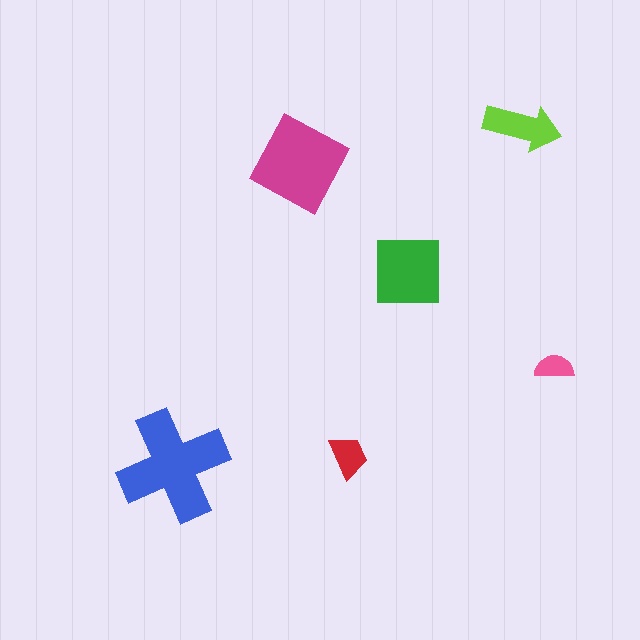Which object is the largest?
The blue cross.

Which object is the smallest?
The pink semicircle.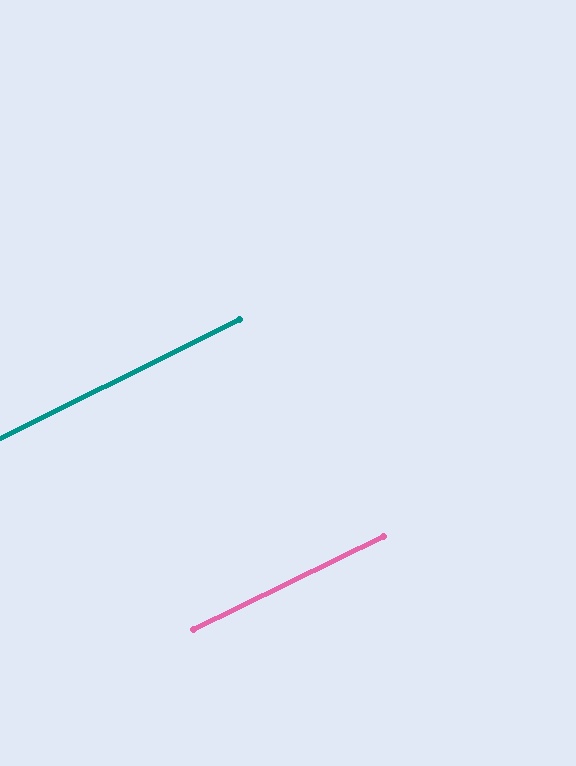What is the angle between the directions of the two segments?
Approximately 0 degrees.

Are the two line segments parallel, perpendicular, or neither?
Parallel — their directions differ by only 0.3°.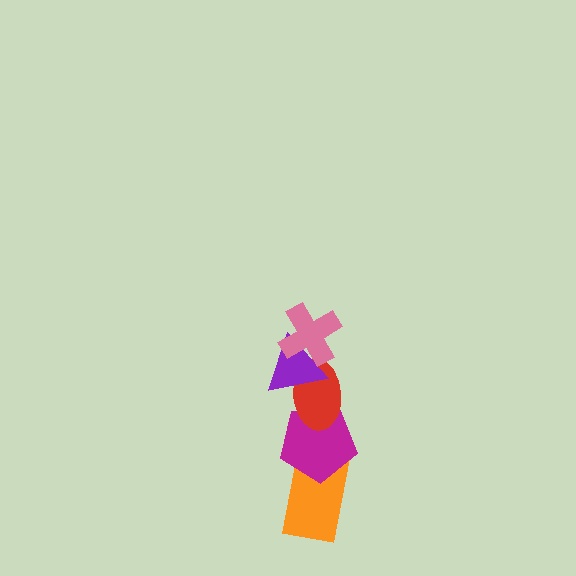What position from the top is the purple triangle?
The purple triangle is 2nd from the top.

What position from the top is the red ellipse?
The red ellipse is 3rd from the top.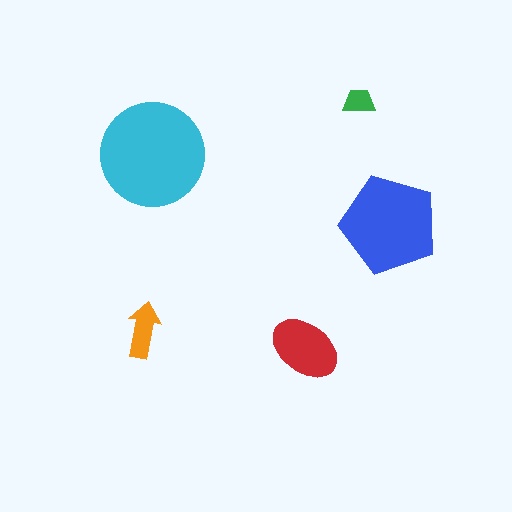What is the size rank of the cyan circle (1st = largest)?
1st.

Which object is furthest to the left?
The orange arrow is leftmost.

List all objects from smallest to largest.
The green trapezoid, the orange arrow, the red ellipse, the blue pentagon, the cyan circle.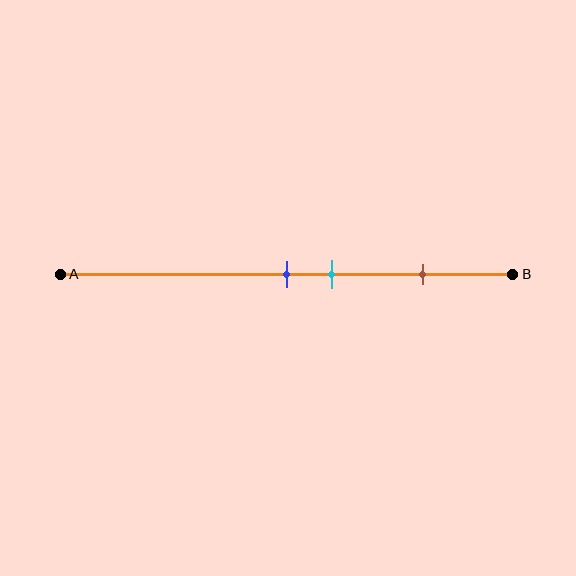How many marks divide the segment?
There are 3 marks dividing the segment.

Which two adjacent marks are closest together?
The blue and cyan marks are the closest adjacent pair.